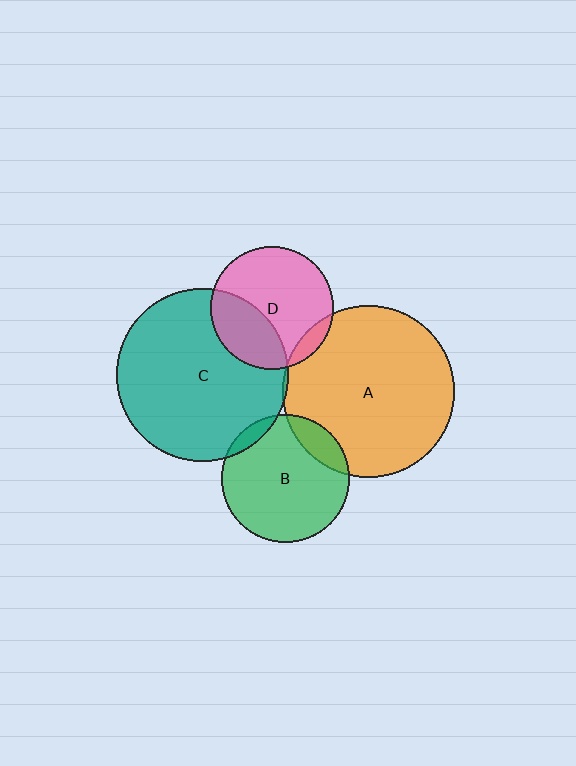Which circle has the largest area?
Circle C (teal).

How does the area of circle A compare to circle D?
Approximately 2.0 times.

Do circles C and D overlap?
Yes.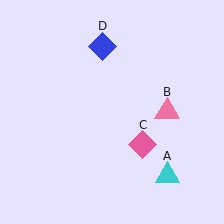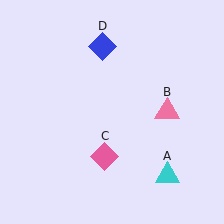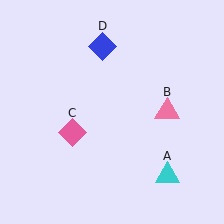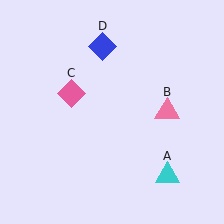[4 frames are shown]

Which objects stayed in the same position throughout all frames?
Cyan triangle (object A) and pink triangle (object B) and blue diamond (object D) remained stationary.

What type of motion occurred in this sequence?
The pink diamond (object C) rotated clockwise around the center of the scene.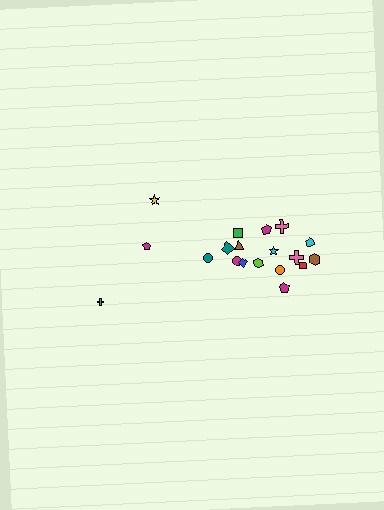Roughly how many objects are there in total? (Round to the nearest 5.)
Roughly 20 objects in total.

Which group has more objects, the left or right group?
The right group.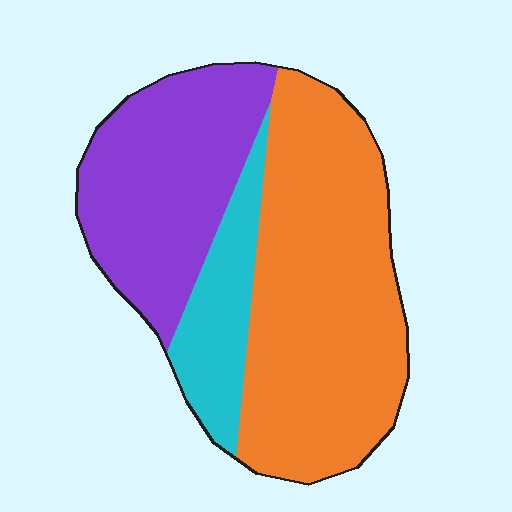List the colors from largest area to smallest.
From largest to smallest: orange, purple, cyan.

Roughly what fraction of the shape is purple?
Purple takes up about one third (1/3) of the shape.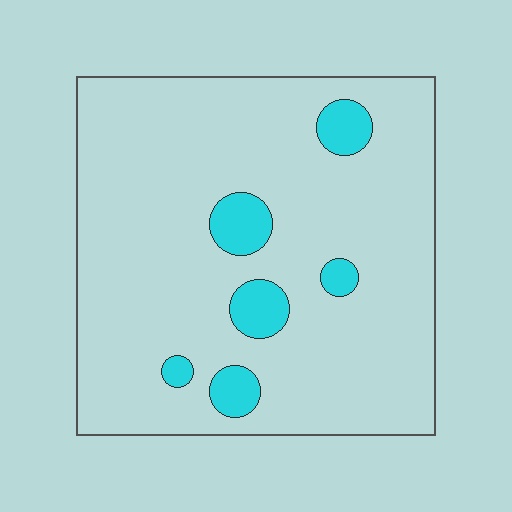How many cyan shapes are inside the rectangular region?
6.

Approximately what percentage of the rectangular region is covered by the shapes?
Approximately 10%.